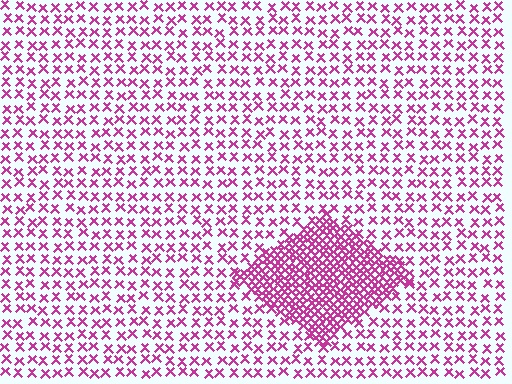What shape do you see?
I see a diamond.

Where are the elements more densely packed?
The elements are more densely packed inside the diamond boundary.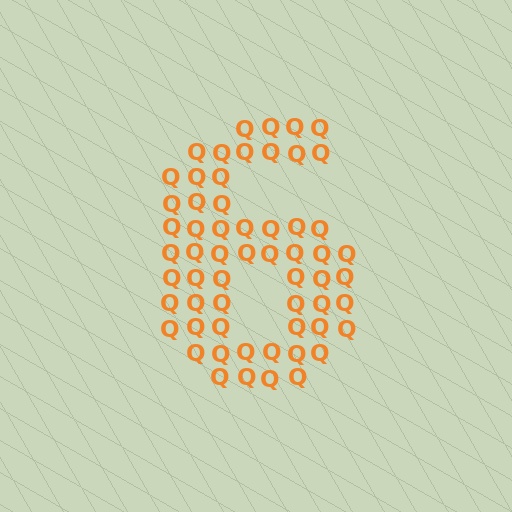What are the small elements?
The small elements are letter Q's.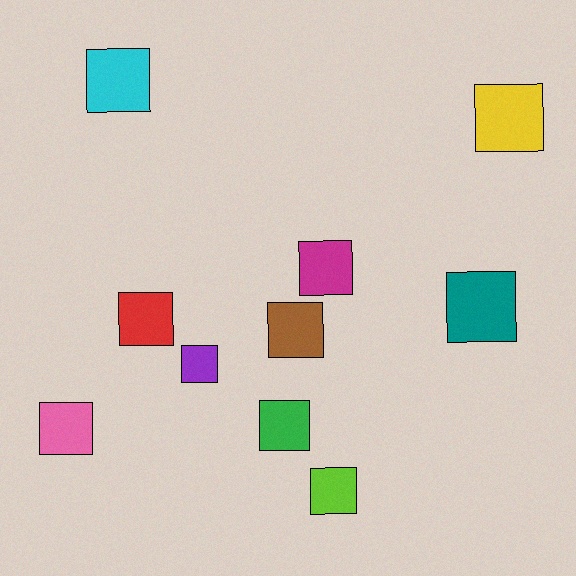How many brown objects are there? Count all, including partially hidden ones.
There is 1 brown object.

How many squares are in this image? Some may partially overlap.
There are 10 squares.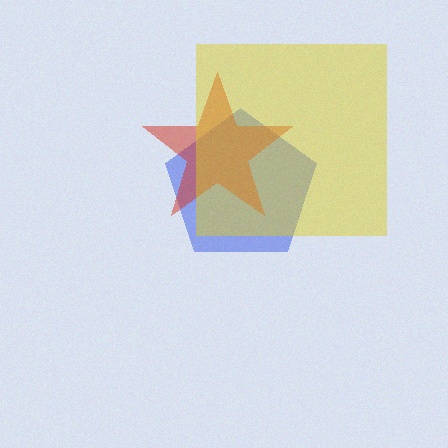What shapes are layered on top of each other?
The layered shapes are: a blue pentagon, a red star, a yellow square.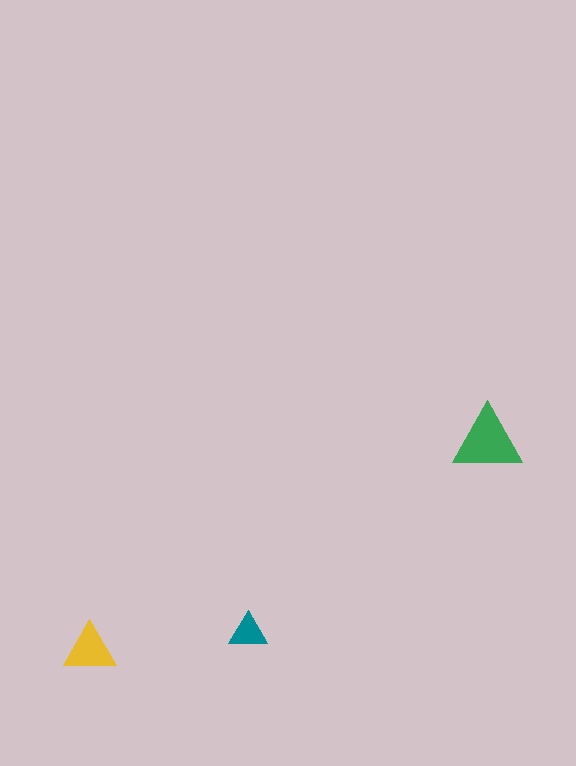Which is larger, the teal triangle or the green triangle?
The green one.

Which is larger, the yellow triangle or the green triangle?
The green one.